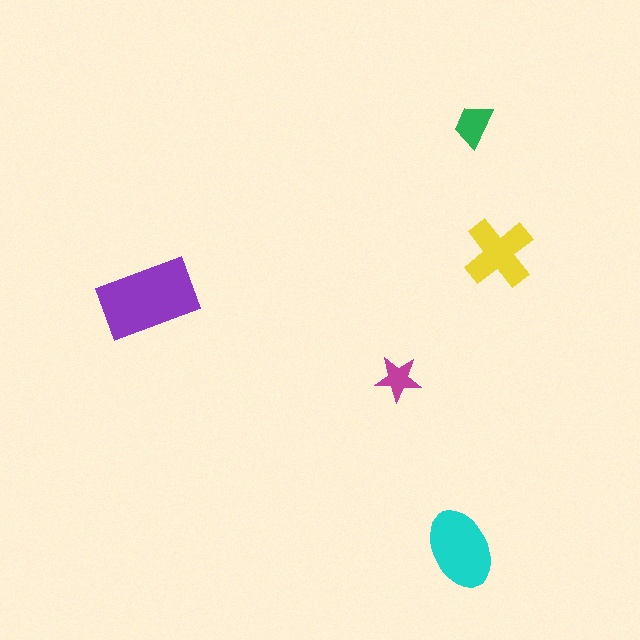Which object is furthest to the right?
The yellow cross is rightmost.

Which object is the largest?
The purple rectangle.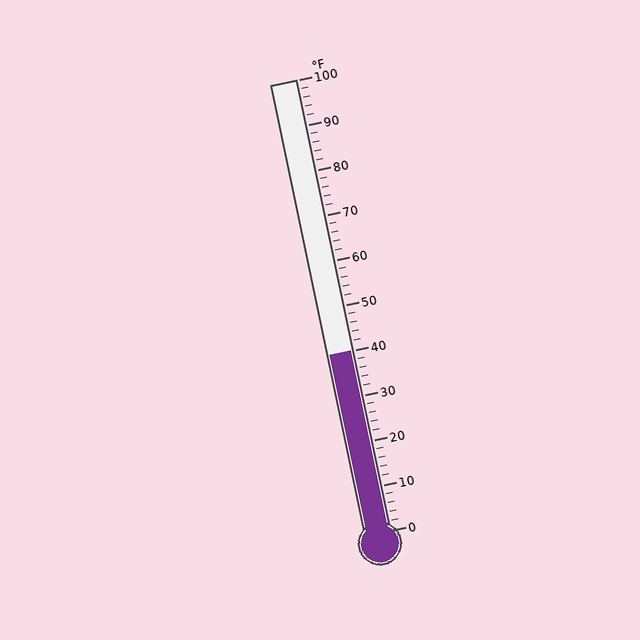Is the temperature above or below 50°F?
The temperature is below 50°F.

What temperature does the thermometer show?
The thermometer shows approximately 40°F.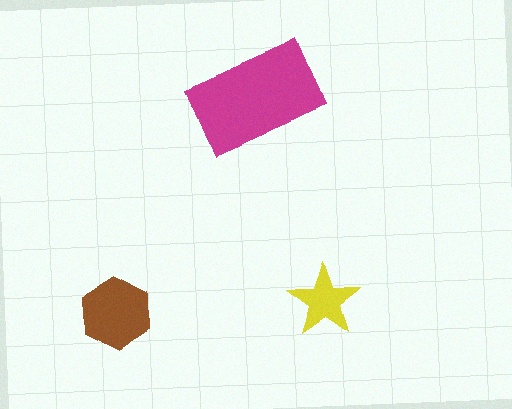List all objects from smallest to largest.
The yellow star, the brown hexagon, the magenta rectangle.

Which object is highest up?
The magenta rectangle is topmost.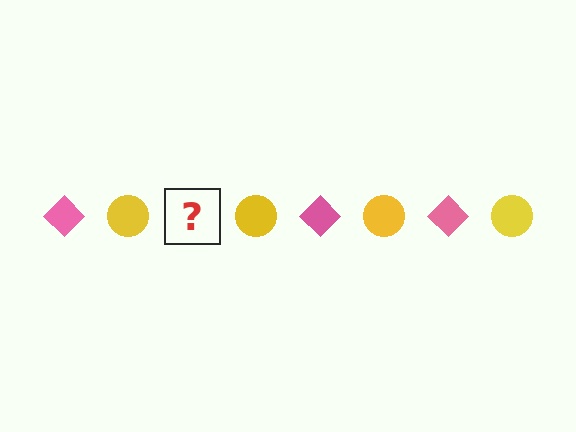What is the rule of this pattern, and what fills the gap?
The rule is that the pattern alternates between pink diamond and yellow circle. The gap should be filled with a pink diamond.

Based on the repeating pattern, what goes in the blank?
The blank should be a pink diamond.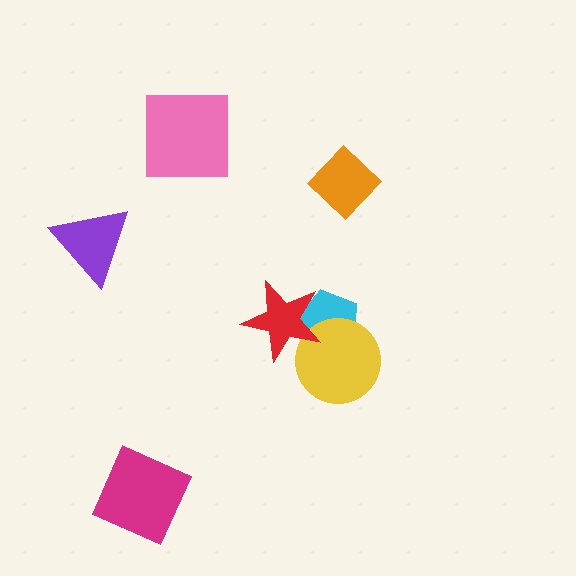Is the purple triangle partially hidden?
No, no other shape covers it.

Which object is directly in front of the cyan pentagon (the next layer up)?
The yellow circle is directly in front of the cyan pentagon.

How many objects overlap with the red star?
2 objects overlap with the red star.